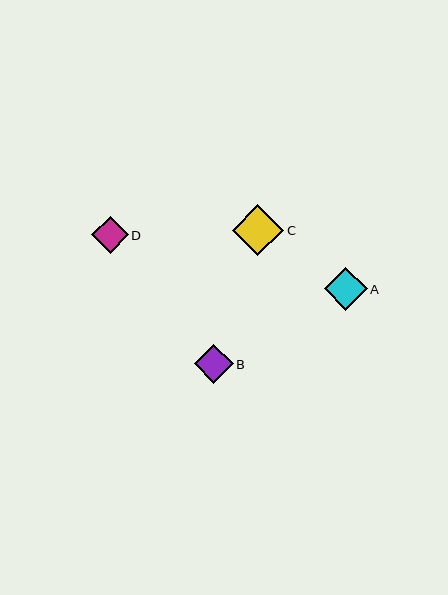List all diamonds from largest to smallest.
From largest to smallest: C, A, B, D.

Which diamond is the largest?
Diamond C is the largest with a size of approximately 52 pixels.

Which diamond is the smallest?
Diamond D is the smallest with a size of approximately 37 pixels.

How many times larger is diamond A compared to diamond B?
Diamond A is approximately 1.1 times the size of diamond B.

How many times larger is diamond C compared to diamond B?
Diamond C is approximately 1.3 times the size of diamond B.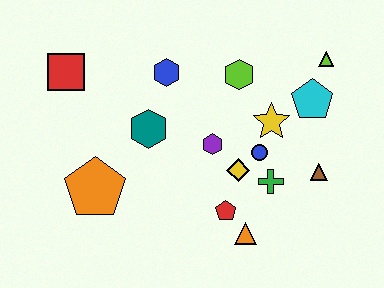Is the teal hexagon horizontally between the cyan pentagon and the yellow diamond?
No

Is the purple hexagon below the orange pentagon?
No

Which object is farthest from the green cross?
The red square is farthest from the green cross.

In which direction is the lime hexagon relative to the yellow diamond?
The lime hexagon is above the yellow diamond.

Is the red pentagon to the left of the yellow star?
Yes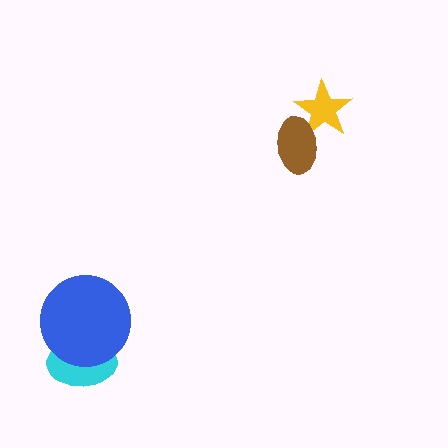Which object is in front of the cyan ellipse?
The blue circle is in front of the cyan ellipse.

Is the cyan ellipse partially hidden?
Yes, it is partially covered by another shape.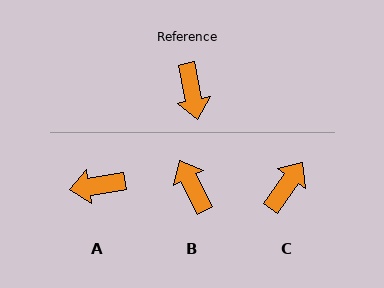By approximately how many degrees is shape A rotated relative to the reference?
Approximately 92 degrees clockwise.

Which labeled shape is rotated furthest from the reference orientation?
B, about 164 degrees away.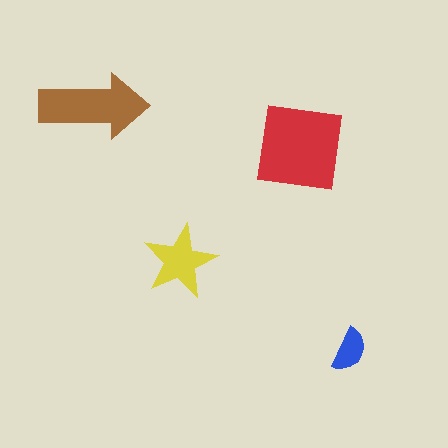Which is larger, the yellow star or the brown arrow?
The brown arrow.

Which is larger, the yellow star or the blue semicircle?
The yellow star.